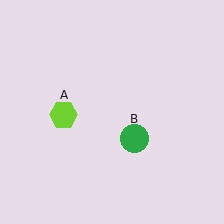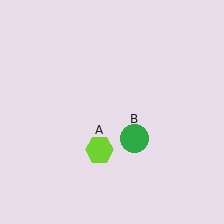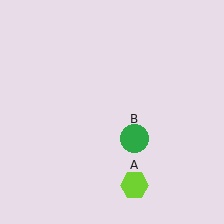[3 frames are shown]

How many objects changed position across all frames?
1 object changed position: lime hexagon (object A).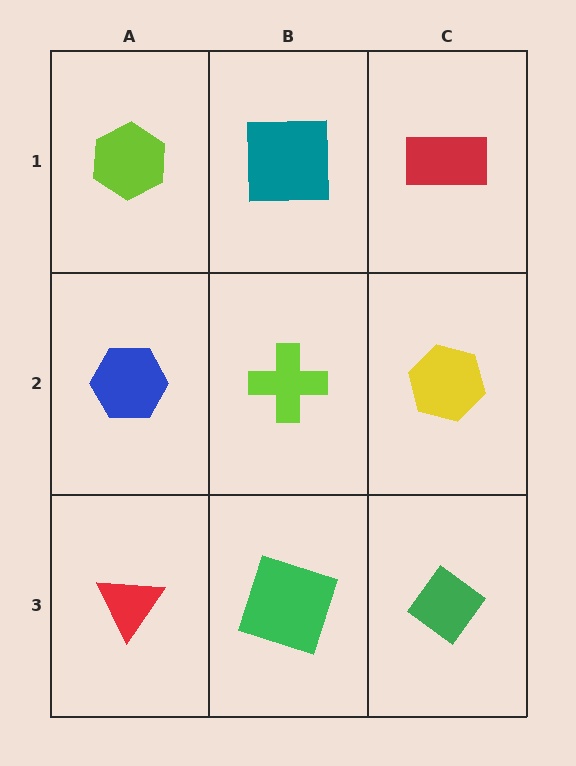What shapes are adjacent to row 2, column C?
A red rectangle (row 1, column C), a green diamond (row 3, column C), a lime cross (row 2, column B).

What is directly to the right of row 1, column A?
A teal square.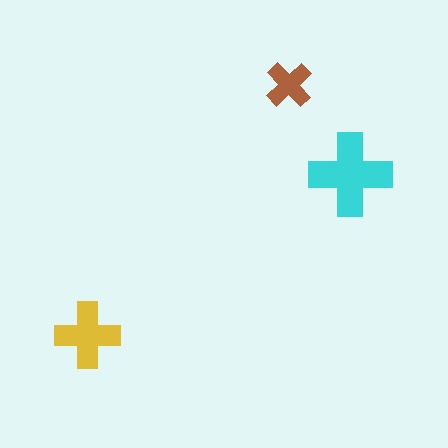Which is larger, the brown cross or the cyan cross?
The cyan one.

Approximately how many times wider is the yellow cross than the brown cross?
About 1.5 times wider.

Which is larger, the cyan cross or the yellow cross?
The cyan one.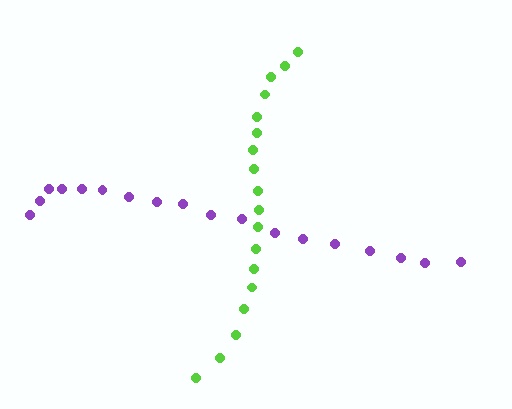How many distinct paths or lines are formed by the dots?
There are 2 distinct paths.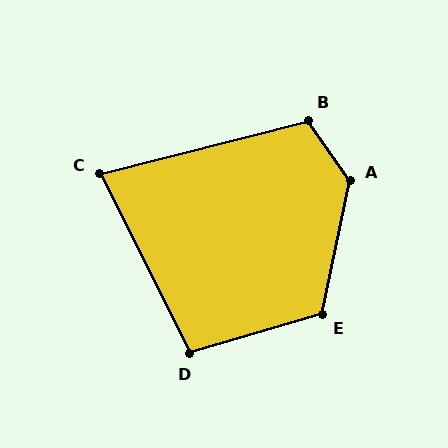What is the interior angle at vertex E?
Approximately 118 degrees (obtuse).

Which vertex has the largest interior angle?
A, at approximately 133 degrees.